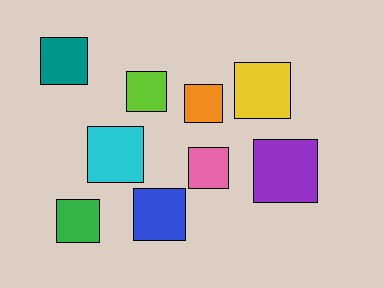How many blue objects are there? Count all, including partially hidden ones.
There is 1 blue object.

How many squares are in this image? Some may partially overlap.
There are 9 squares.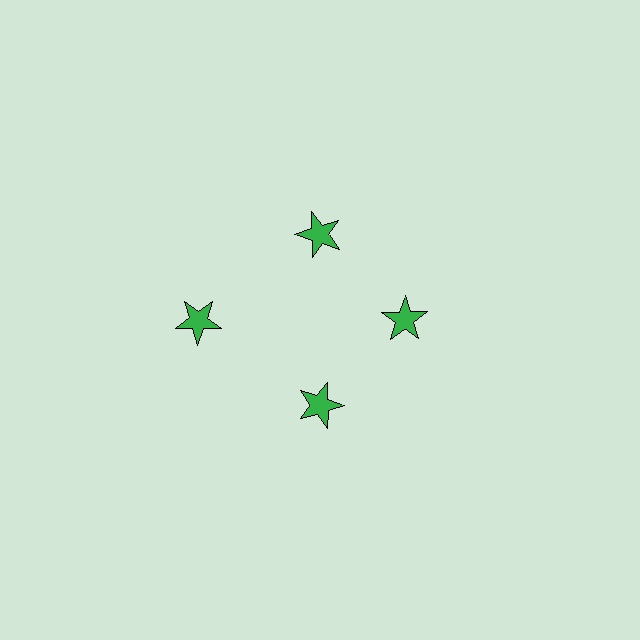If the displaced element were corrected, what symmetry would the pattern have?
It would have 4-fold rotational symmetry — the pattern would map onto itself every 90 degrees.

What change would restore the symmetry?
The symmetry would be restored by moving it inward, back onto the ring so that all 4 stars sit at equal angles and equal distance from the center.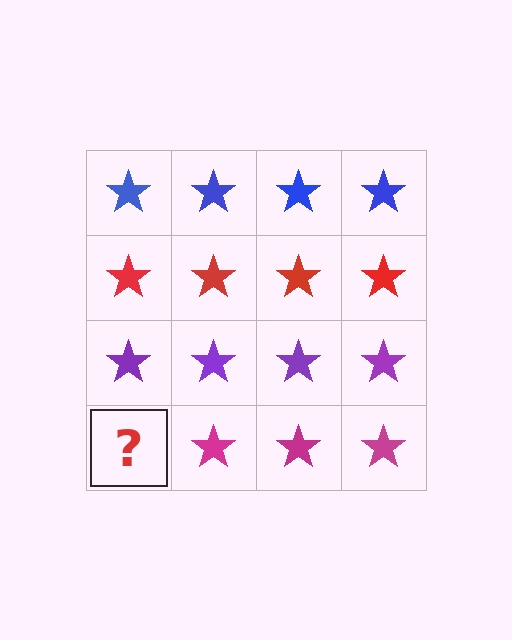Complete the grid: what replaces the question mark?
The question mark should be replaced with a magenta star.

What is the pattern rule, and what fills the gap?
The rule is that each row has a consistent color. The gap should be filled with a magenta star.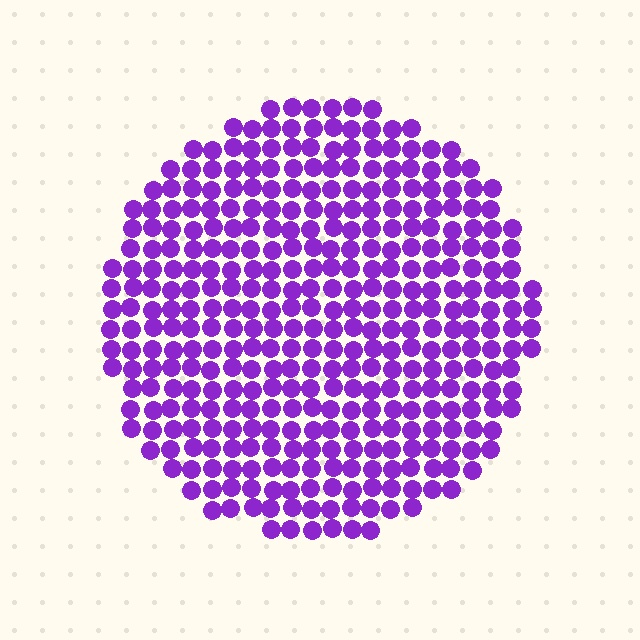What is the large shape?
The large shape is a circle.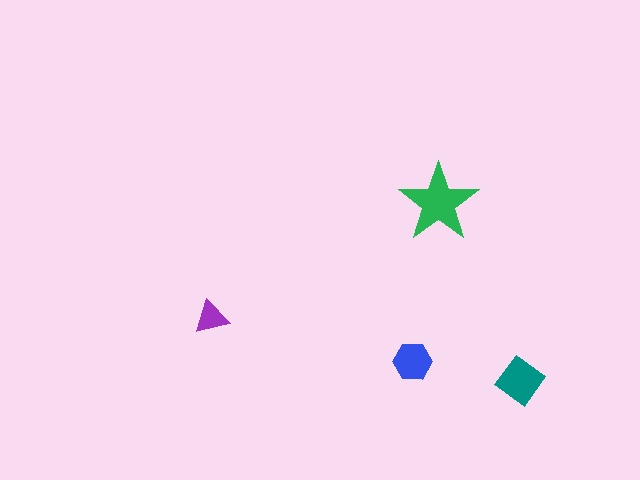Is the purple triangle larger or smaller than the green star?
Smaller.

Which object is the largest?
The green star.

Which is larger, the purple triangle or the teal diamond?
The teal diamond.